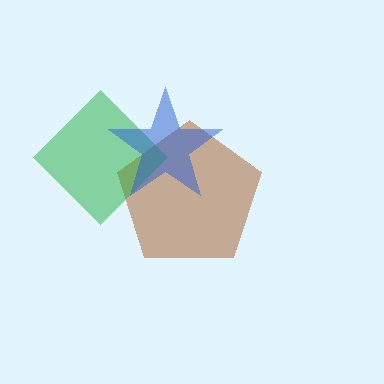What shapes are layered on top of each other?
The layered shapes are: a brown pentagon, a green diamond, a blue star.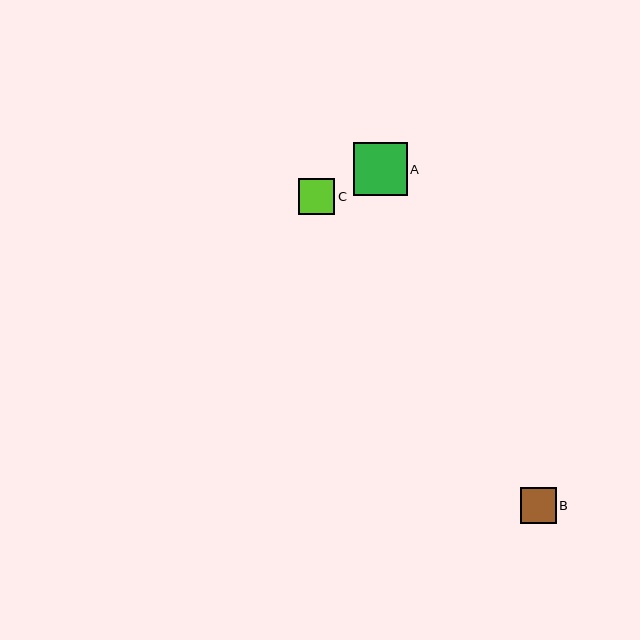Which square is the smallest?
Square B is the smallest with a size of approximately 36 pixels.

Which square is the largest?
Square A is the largest with a size of approximately 53 pixels.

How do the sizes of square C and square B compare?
Square C and square B are approximately the same size.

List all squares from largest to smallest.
From largest to smallest: A, C, B.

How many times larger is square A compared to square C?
Square A is approximately 1.5 times the size of square C.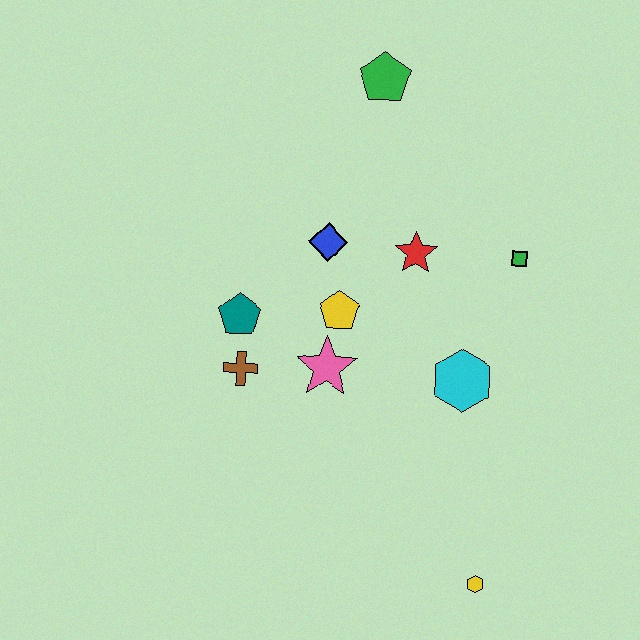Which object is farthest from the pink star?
The green pentagon is farthest from the pink star.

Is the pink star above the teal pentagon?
No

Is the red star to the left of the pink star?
No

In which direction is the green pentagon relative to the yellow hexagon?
The green pentagon is above the yellow hexagon.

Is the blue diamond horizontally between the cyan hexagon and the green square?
No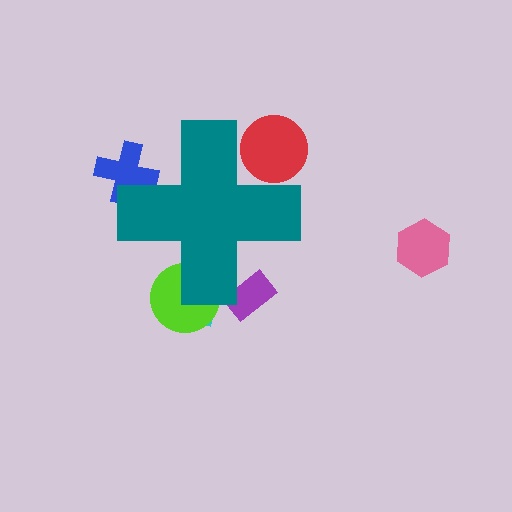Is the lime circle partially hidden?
Yes, the lime circle is partially hidden behind the teal cross.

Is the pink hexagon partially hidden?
No, the pink hexagon is fully visible.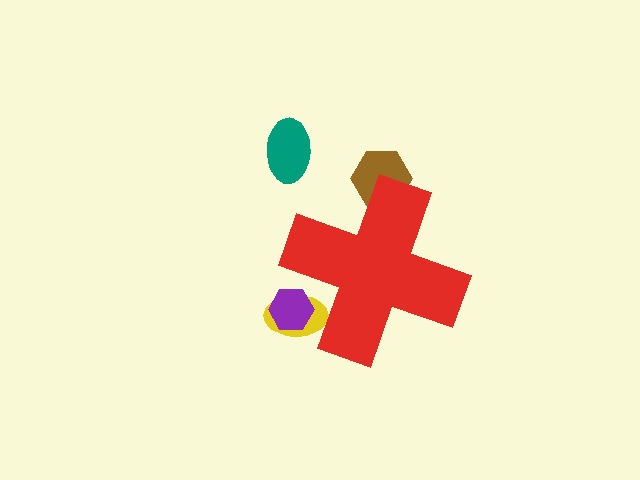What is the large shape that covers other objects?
A red cross.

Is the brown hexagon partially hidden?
Yes, the brown hexagon is partially hidden behind the red cross.